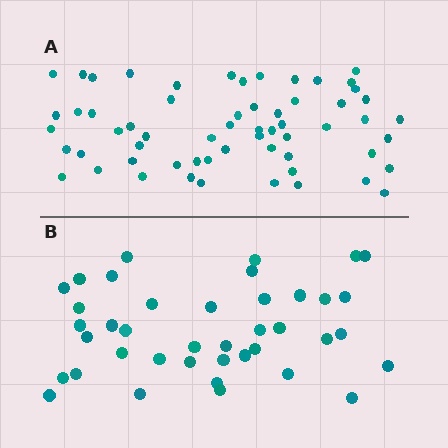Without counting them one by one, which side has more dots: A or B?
Region A (the top region) has more dots.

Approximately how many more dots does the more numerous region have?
Region A has approximately 20 more dots than region B.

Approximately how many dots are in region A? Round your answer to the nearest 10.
About 60 dots.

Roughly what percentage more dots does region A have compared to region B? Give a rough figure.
About 50% more.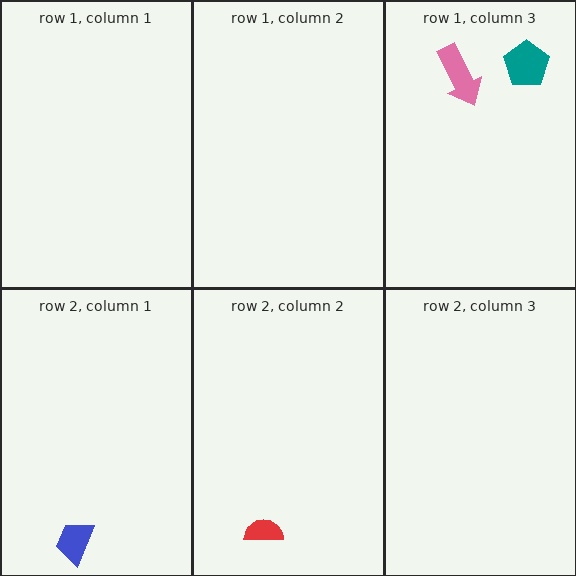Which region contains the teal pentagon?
The row 1, column 3 region.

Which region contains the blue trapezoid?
The row 2, column 1 region.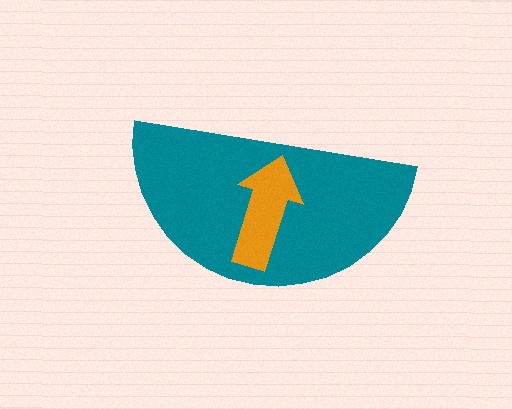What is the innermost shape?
The orange arrow.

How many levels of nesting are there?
2.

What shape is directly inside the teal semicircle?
The orange arrow.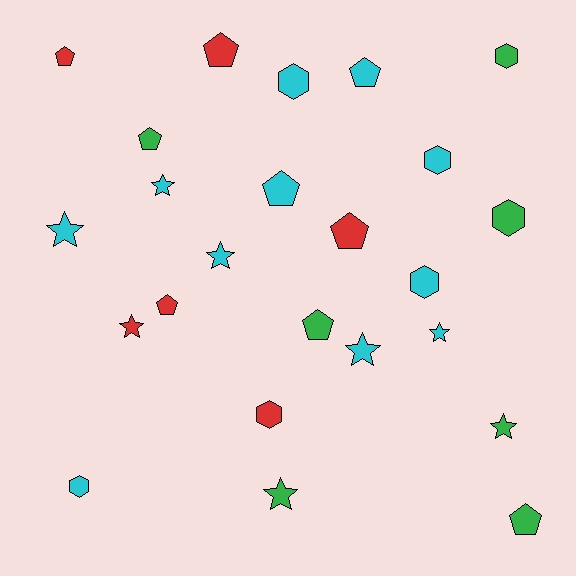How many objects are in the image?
There are 24 objects.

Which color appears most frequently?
Cyan, with 11 objects.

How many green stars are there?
There are 2 green stars.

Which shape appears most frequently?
Pentagon, with 9 objects.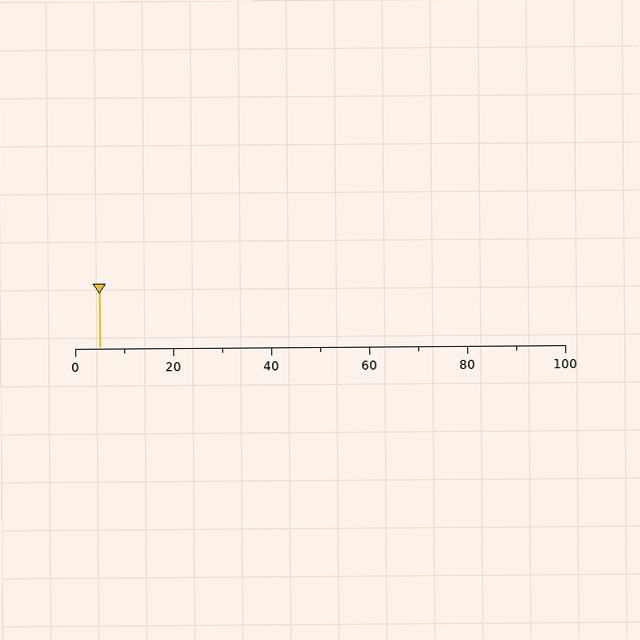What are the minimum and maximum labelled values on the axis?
The axis runs from 0 to 100.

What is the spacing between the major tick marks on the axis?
The major ticks are spaced 20 apart.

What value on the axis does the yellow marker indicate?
The marker indicates approximately 5.